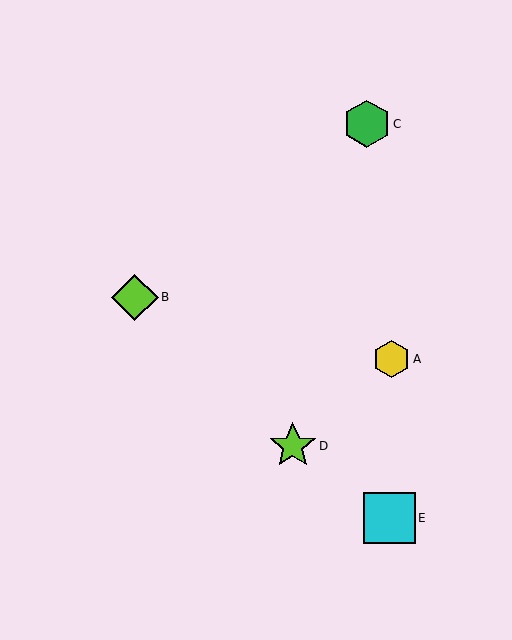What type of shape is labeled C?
Shape C is a green hexagon.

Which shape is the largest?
The cyan square (labeled E) is the largest.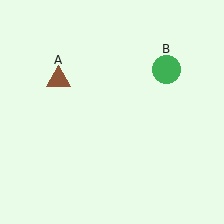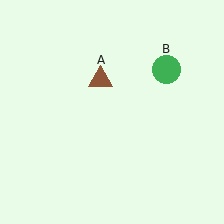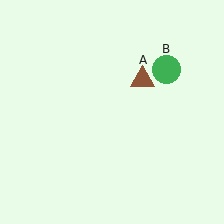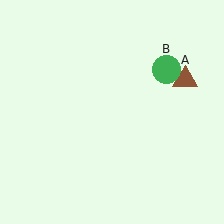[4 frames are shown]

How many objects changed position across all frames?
1 object changed position: brown triangle (object A).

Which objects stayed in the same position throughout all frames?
Green circle (object B) remained stationary.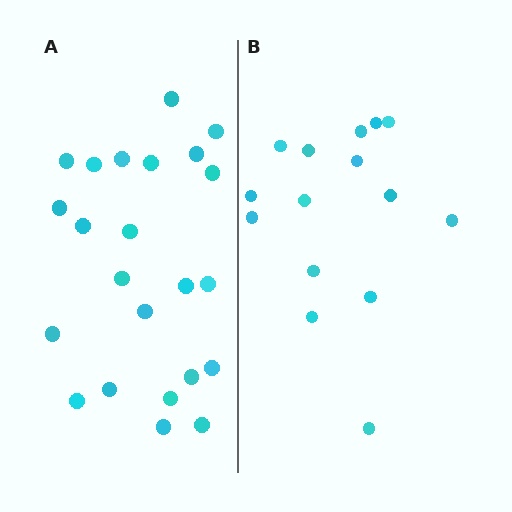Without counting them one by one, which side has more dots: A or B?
Region A (the left region) has more dots.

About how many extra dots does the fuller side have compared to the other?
Region A has roughly 8 or so more dots than region B.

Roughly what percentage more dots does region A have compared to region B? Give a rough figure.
About 55% more.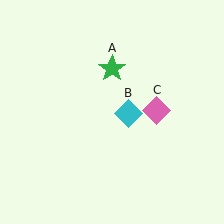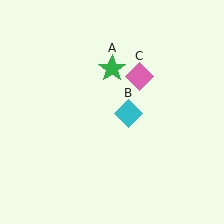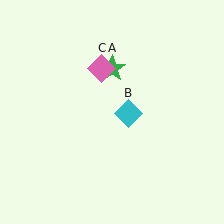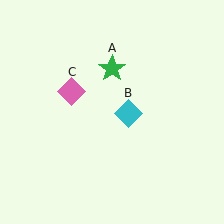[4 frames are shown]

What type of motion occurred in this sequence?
The pink diamond (object C) rotated counterclockwise around the center of the scene.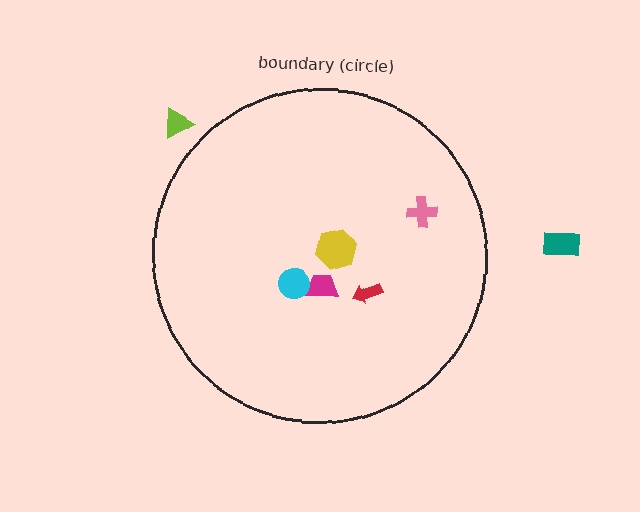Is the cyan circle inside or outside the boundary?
Inside.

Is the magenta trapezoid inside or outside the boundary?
Inside.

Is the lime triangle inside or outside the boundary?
Outside.